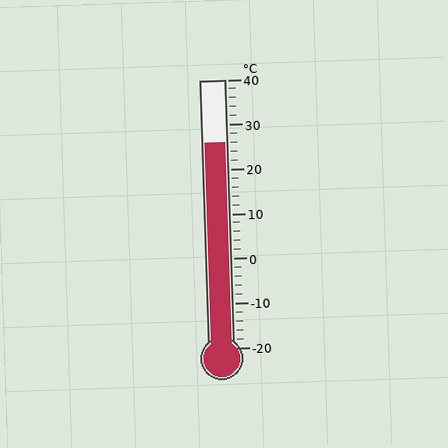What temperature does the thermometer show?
The thermometer shows approximately 26°C.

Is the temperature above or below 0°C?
The temperature is above 0°C.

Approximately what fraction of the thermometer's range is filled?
The thermometer is filled to approximately 75% of its range.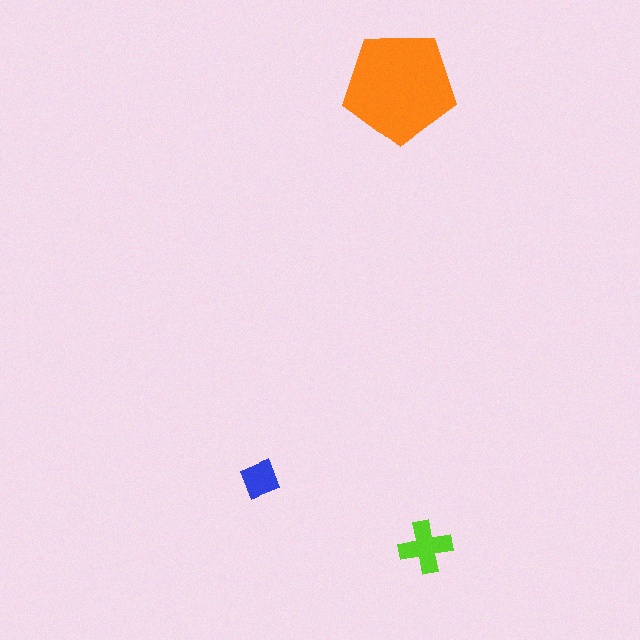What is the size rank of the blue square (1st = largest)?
3rd.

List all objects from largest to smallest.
The orange pentagon, the lime cross, the blue square.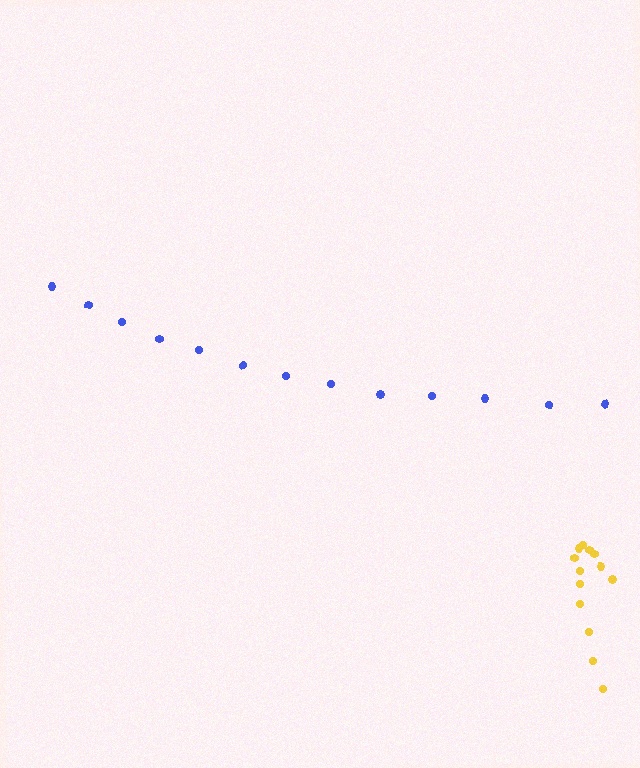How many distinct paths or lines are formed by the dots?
There are 2 distinct paths.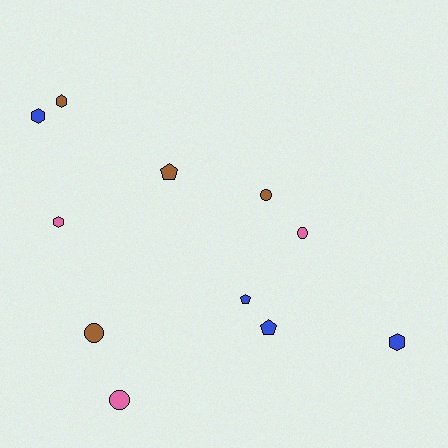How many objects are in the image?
There are 11 objects.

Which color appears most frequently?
Blue, with 4 objects.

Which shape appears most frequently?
Hexagon, with 4 objects.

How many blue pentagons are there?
There are 2 blue pentagons.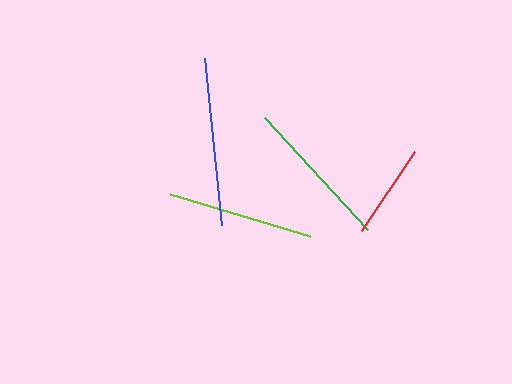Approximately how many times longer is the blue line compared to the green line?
The blue line is approximately 1.1 times the length of the green line.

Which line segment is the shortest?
The red line is the shortest at approximately 95 pixels.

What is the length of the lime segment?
The lime segment is approximately 146 pixels long.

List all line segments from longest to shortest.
From longest to shortest: blue, green, lime, red.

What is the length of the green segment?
The green segment is approximately 152 pixels long.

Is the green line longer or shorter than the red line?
The green line is longer than the red line.